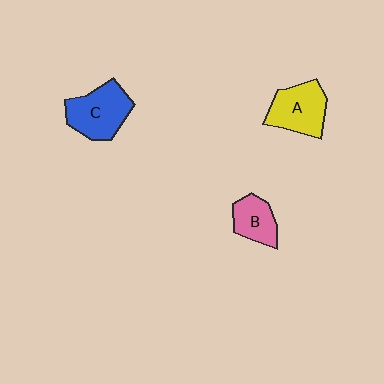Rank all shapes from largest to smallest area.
From largest to smallest: C (blue), A (yellow), B (pink).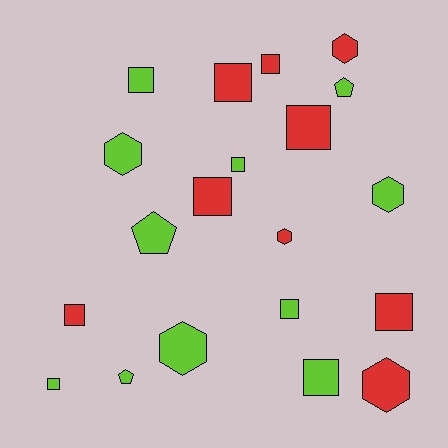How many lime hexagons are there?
There are 3 lime hexagons.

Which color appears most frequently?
Lime, with 11 objects.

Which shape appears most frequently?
Square, with 11 objects.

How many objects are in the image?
There are 20 objects.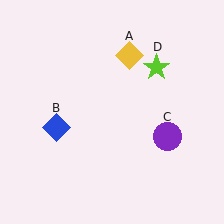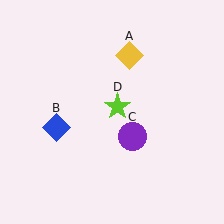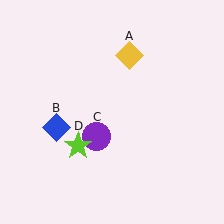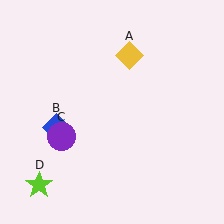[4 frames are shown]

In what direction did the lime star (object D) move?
The lime star (object D) moved down and to the left.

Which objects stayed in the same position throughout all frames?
Yellow diamond (object A) and blue diamond (object B) remained stationary.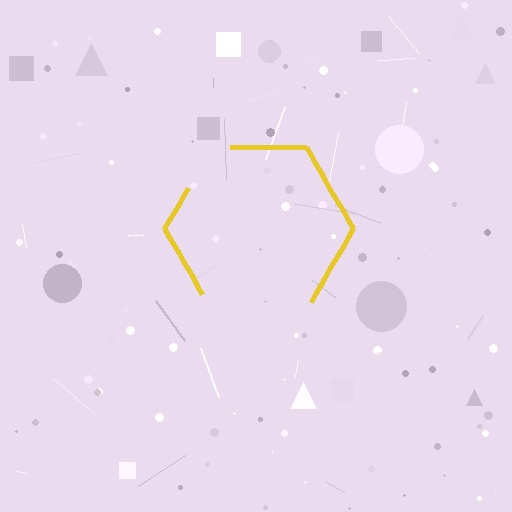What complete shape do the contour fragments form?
The contour fragments form a hexagon.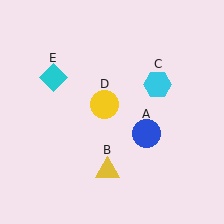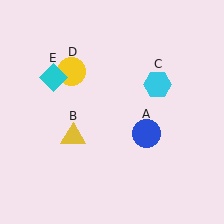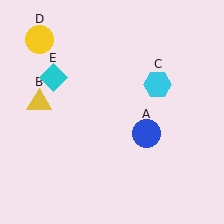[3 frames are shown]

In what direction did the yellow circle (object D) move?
The yellow circle (object D) moved up and to the left.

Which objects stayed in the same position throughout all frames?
Blue circle (object A) and cyan hexagon (object C) and cyan diamond (object E) remained stationary.